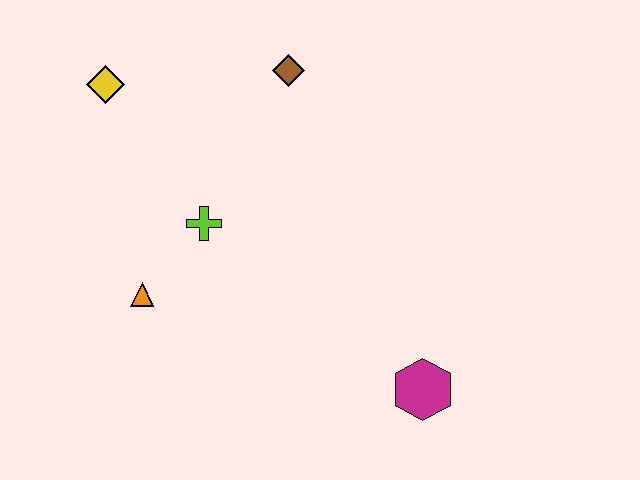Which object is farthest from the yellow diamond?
The magenta hexagon is farthest from the yellow diamond.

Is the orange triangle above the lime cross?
No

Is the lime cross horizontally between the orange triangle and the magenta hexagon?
Yes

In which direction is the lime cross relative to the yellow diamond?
The lime cross is below the yellow diamond.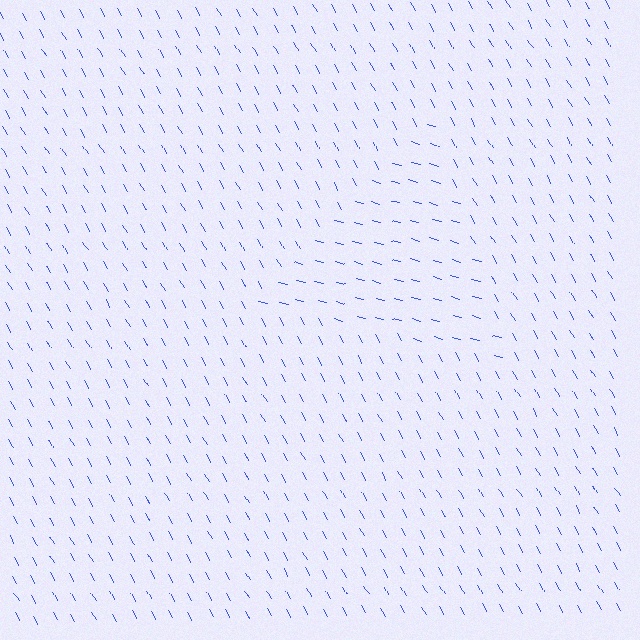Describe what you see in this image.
The image is filled with small blue line segments. A triangle region in the image has lines oriented differently from the surrounding lines, creating a visible texture boundary.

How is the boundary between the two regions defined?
The boundary is defined purely by a change in line orientation (approximately 45 degrees difference). All lines are the same color and thickness.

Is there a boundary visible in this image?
Yes, there is a texture boundary formed by a change in line orientation.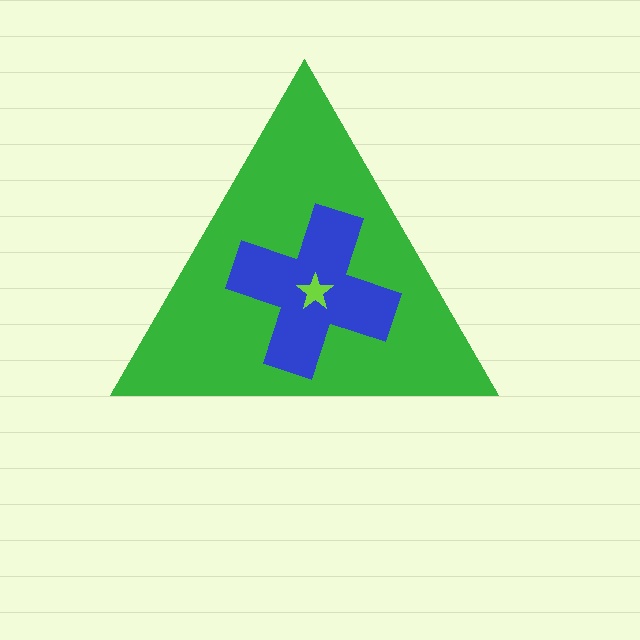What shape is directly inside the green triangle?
The blue cross.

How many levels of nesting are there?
3.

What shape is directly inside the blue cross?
The lime star.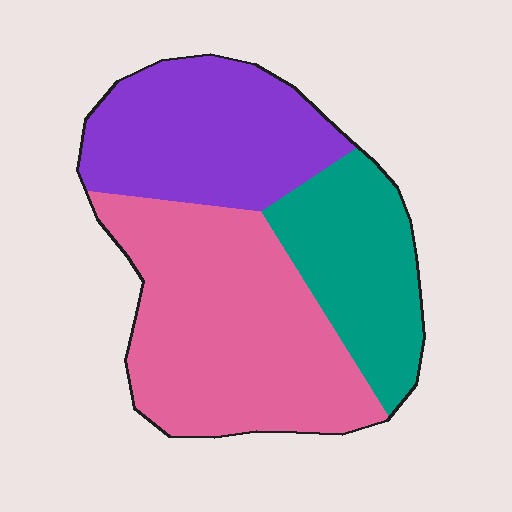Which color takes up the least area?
Teal, at roughly 25%.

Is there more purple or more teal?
Purple.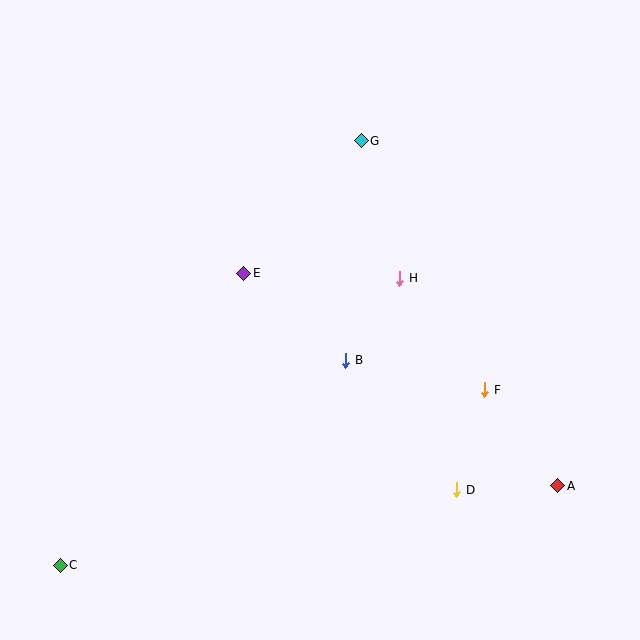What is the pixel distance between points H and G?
The distance between H and G is 143 pixels.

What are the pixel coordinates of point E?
Point E is at (244, 273).